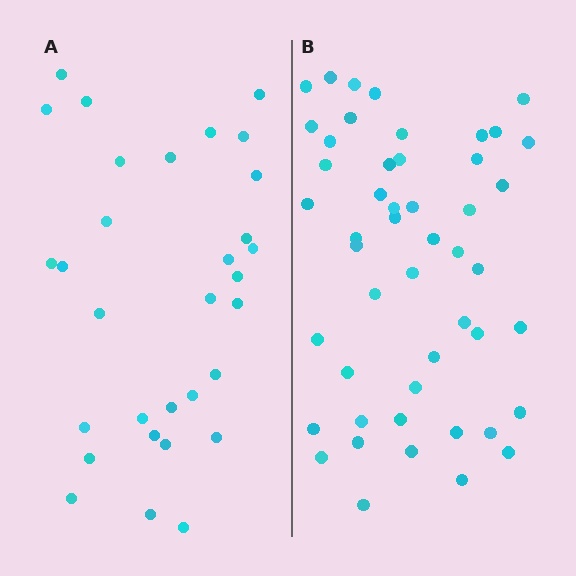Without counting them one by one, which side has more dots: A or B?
Region B (the right region) has more dots.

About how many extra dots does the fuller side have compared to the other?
Region B has approximately 20 more dots than region A.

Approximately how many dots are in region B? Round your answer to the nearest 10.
About 50 dots. (The exact count is 49, which rounds to 50.)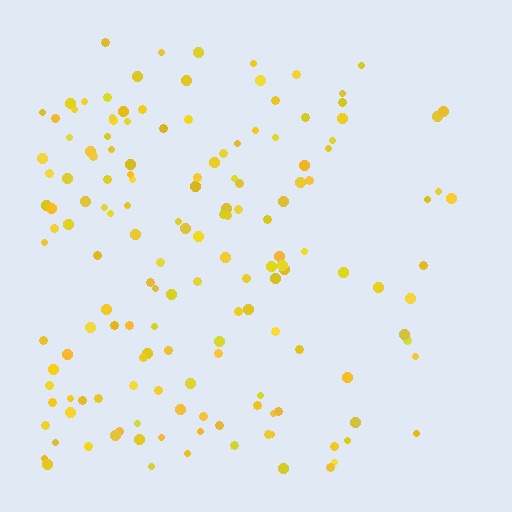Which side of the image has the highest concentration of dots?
The left.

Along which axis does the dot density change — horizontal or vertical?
Horizontal.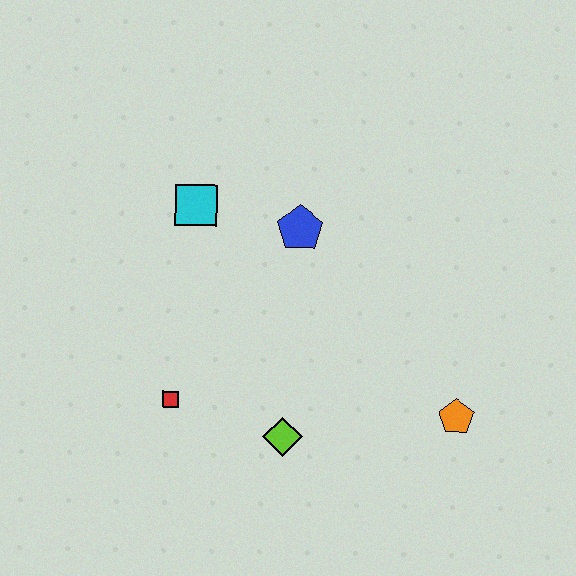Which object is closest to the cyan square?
The blue pentagon is closest to the cyan square.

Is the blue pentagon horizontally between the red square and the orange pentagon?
Yes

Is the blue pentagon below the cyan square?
Yes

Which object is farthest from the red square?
The orange pentagon is farthest from the red square.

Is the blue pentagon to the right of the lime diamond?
Yes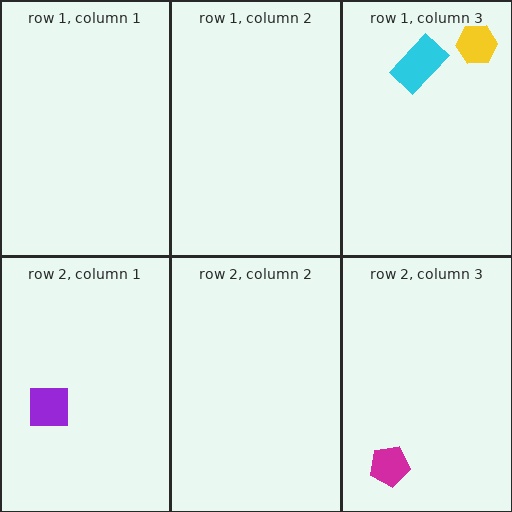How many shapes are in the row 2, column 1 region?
1.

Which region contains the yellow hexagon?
The row 1, column 3 region.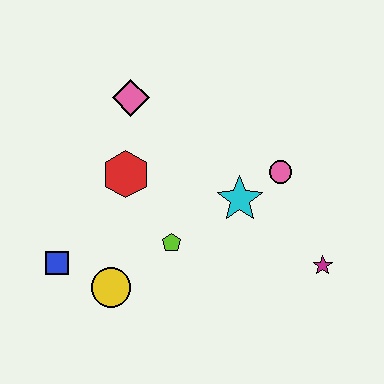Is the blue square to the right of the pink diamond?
No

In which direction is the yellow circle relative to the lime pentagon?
The yellow circle is to the left of the lime pentagon.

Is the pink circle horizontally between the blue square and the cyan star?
No